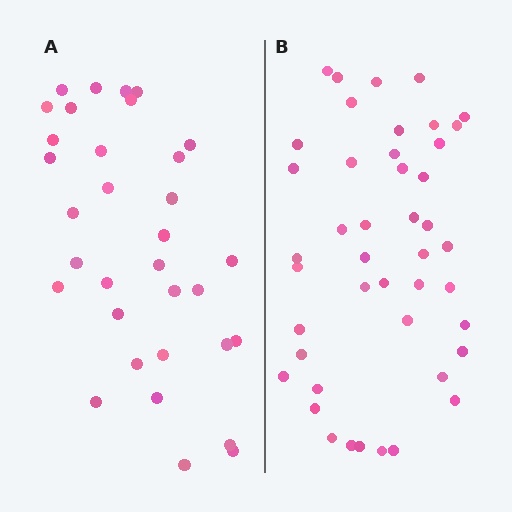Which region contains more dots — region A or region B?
Region B (the right region) has more dots.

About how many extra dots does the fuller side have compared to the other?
Region B has roughly 12 or so more dots than region A.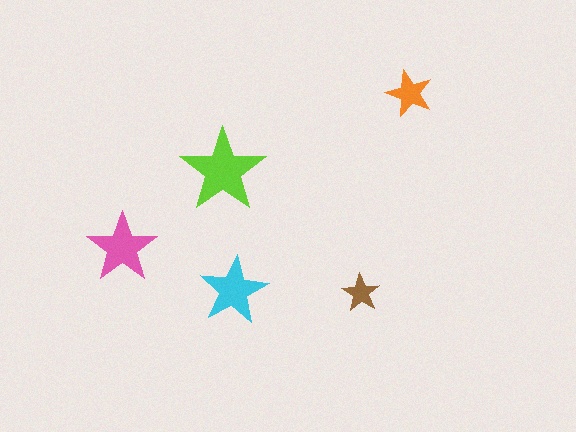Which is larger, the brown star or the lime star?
The lime one.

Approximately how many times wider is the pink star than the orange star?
About 1.5 times wider.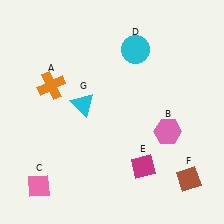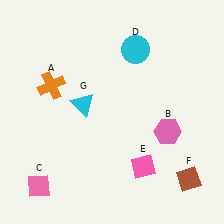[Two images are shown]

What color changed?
The diamond (E) changed from magenta in Image 1 to pink in Image 2.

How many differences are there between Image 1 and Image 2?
There is 1 difference between the two images.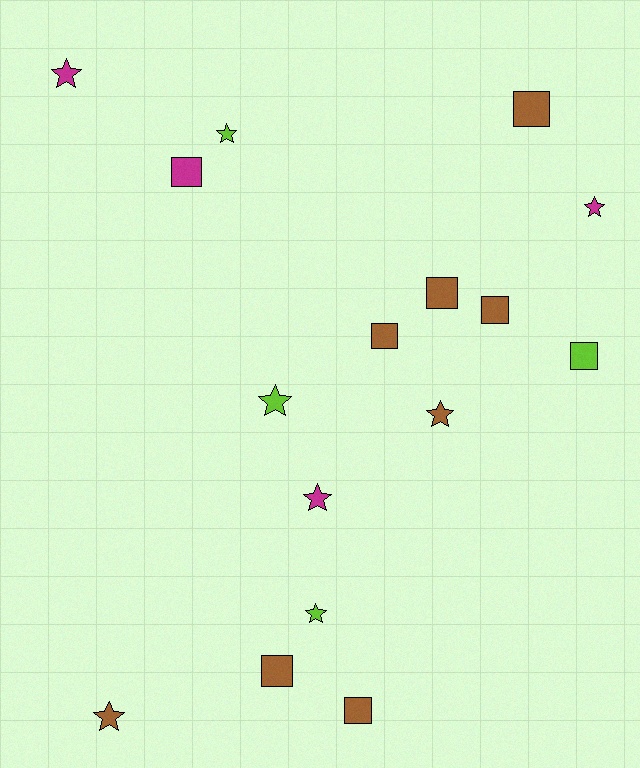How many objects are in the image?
There are 16 objects.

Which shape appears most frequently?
Star, with 8 objects.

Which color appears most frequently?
Brown, with 8 objects.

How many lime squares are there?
There is 1 lime square.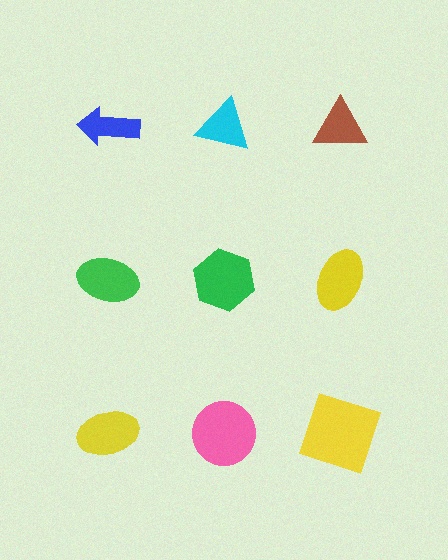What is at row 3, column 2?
A pink circle.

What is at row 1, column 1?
A blue arrow.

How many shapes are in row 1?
3 shapes.